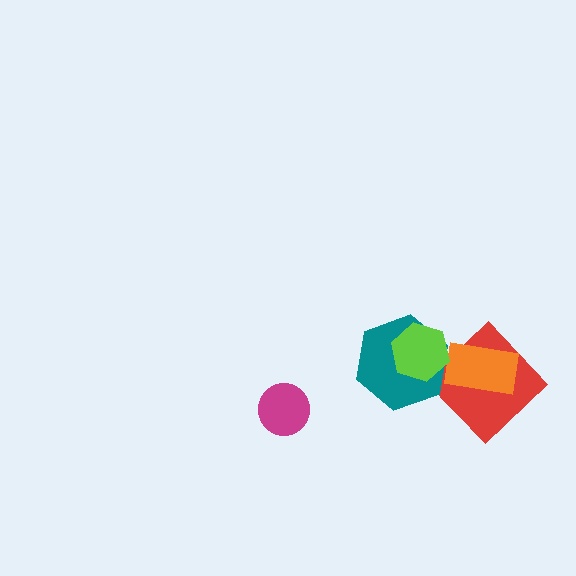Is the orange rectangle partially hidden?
No, no other shape covers it.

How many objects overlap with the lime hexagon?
1 object overlaps with the lime hexagon.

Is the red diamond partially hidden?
Yes, it is partially covered by another shape.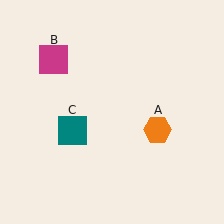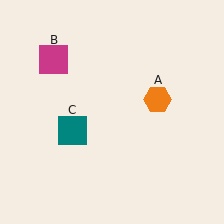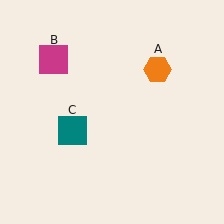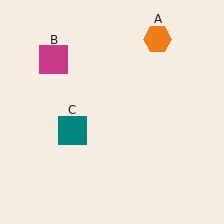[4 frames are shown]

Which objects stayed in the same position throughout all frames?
Magenta square (object B) and teal square (object C) remained stationary.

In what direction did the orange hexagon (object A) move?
The orange hexagon (object A) moved up.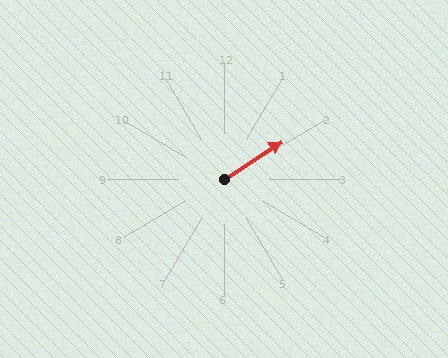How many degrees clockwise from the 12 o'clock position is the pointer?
Approximately 57 degrees.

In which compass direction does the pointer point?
Northeast.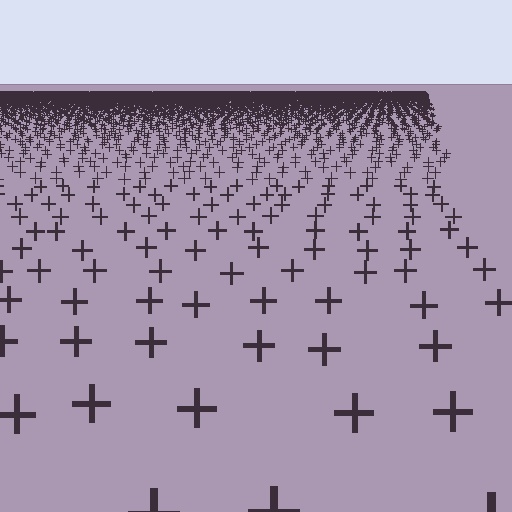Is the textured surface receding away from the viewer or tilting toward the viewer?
The surface is receding away from the viewer. Texture elements get smaller and denser toward the top.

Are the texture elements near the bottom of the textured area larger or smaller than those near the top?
Larger. Near the bottom, elements are closer to the viewer and appear at a bigger on-screen size.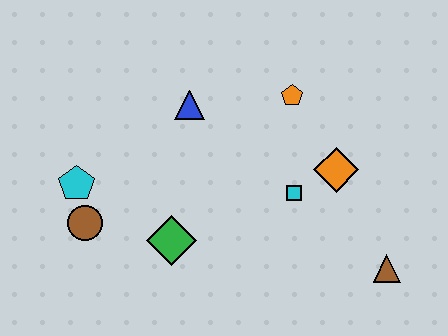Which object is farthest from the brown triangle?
The cyan pentagon is farthest from the brown triangle.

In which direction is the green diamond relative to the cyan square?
The green diamond is to the left of the cyan square.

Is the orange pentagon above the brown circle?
Yes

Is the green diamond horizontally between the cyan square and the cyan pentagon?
Yes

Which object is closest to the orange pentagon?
The orange diamond is closest to the orange pentagon.